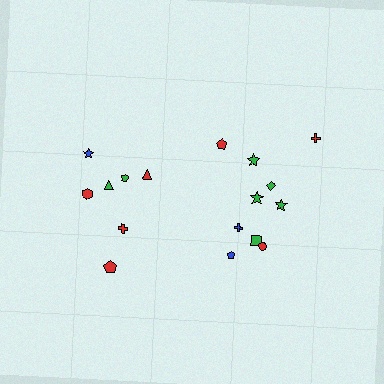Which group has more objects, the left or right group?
The right group.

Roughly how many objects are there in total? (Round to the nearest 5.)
Roughly 15 objects in total.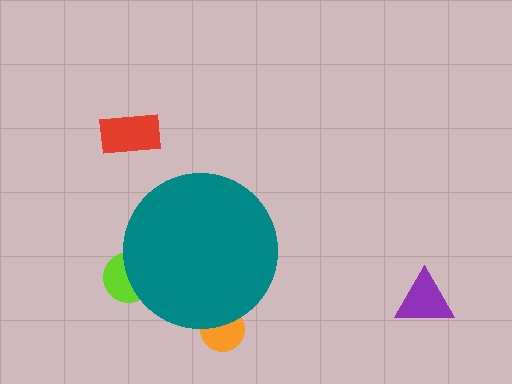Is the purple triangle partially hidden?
No, the purple triangle is fully visible.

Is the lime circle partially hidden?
Yes, the lime circle is partially hidden behind the teal circle.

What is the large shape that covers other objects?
A teal circle.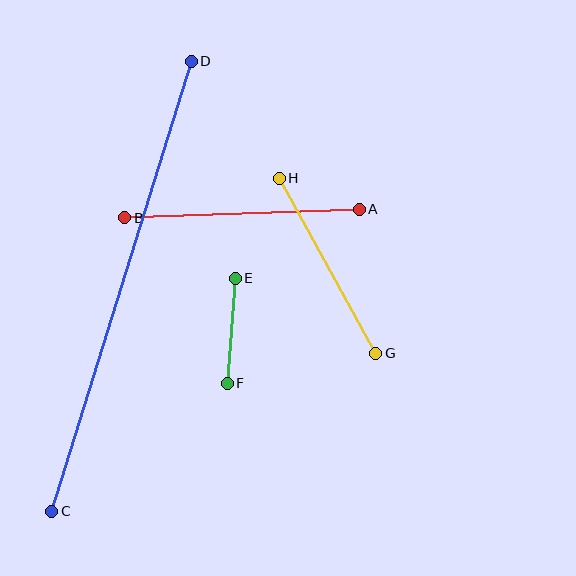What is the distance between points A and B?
The distance is approximately 235 pixels.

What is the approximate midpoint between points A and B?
The midpoint is at approximately (242, 214) pixels.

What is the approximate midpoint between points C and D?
The midpoint is at approximately (122, 286) pixels.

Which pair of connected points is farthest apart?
Points C and D are farthest apart.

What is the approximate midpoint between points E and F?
The midpoint is at approximately (231, 331) pixels.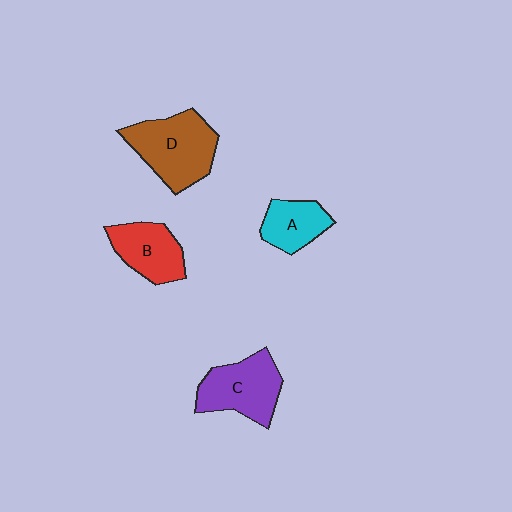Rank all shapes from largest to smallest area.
From largest to smallest: D (brown), C (purple), B (red), A (cyan).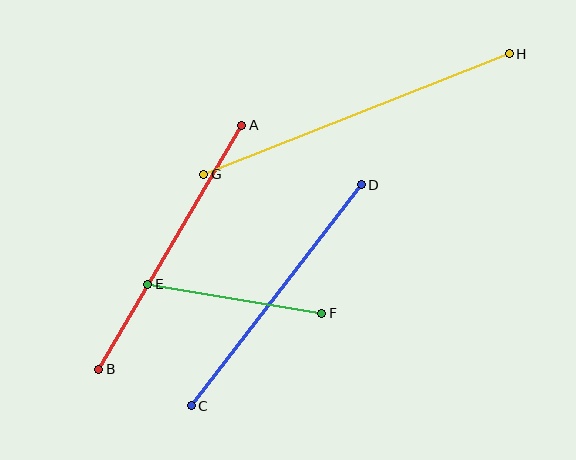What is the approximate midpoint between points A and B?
The midpoint is at approximately (170, 247) pixels.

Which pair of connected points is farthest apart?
Points G and H are farthest apart.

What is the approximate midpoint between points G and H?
The midpoint is at approximately (356, 114) pixels.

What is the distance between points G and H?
The distance is approximately 328 pixels.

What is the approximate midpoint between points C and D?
The midpoint is at approximately (276, 295) pixels.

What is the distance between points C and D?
The distance is approximately 279 pixels.